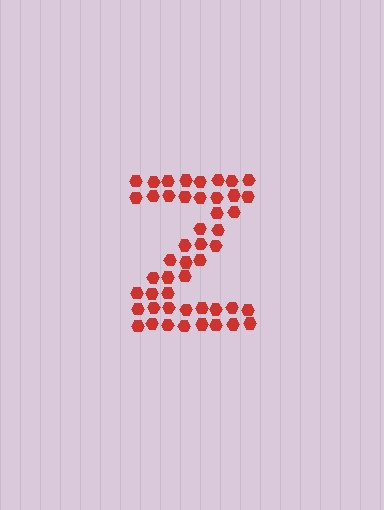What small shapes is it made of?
It is made of small hexagons.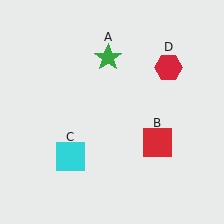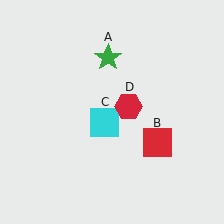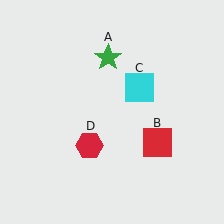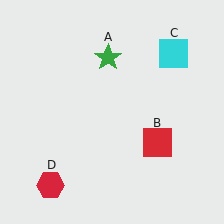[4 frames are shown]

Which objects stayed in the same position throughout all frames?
Green star (object A) and red square (object B) remained stationary.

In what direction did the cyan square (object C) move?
The cyan square (object C) moved up and to the right.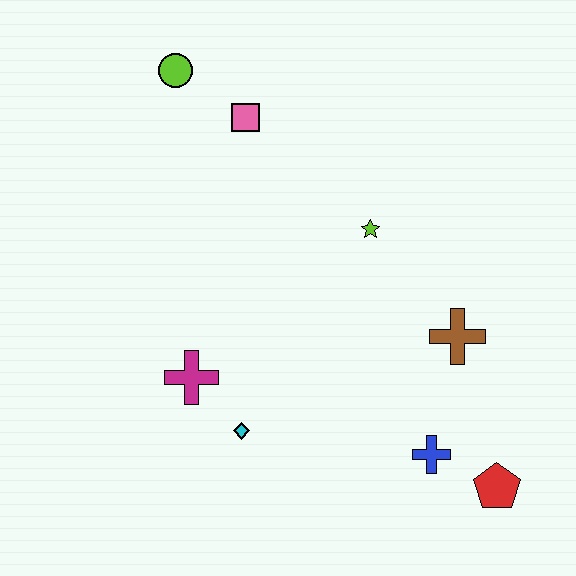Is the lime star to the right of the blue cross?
No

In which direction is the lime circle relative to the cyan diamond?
The lime circle is above the cyan diamond.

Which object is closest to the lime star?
The brown cross is closest to the lime star.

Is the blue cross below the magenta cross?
Yes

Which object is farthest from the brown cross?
The lime circle is farthest from the brown cross.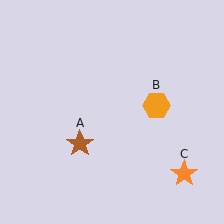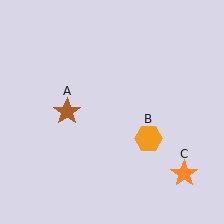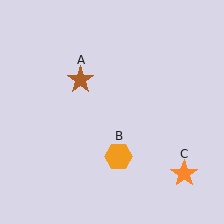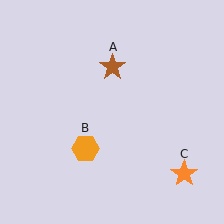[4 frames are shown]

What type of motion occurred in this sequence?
The brown star (object A), orange hexagon (object B) rotated clockwise around the center of the scene.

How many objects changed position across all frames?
2 objects changed position: brown star (object A), orange hexagon (object B).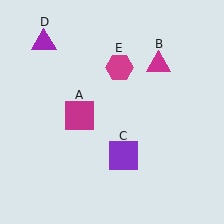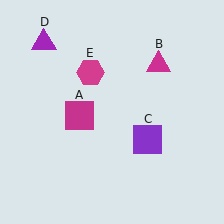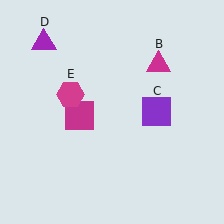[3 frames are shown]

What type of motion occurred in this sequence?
The purple square (object C), magenta hexagon (object E) rotated counterclockwise around the center of the scene.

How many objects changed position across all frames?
2 objects changed position: purple square (object C), magenta hexagon (object E).